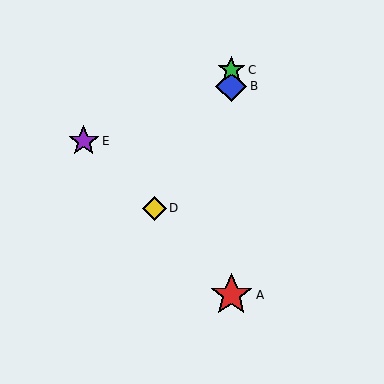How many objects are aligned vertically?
3 objects (A, B, C) are aligned vertically.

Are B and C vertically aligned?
Yes, both are at x≈231.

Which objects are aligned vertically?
Objects A, B, C are aligned vertically.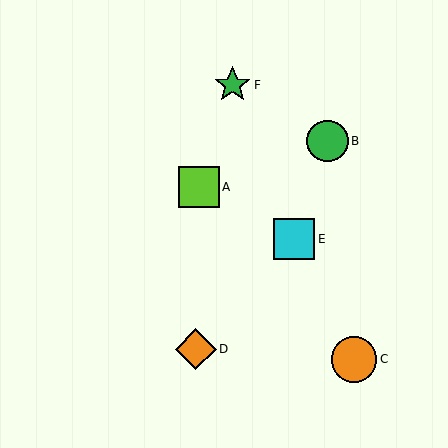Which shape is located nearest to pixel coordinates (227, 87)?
The green star (labeled F) at (233, 85) is nearest to that location.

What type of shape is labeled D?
Shape D is an orange diamond.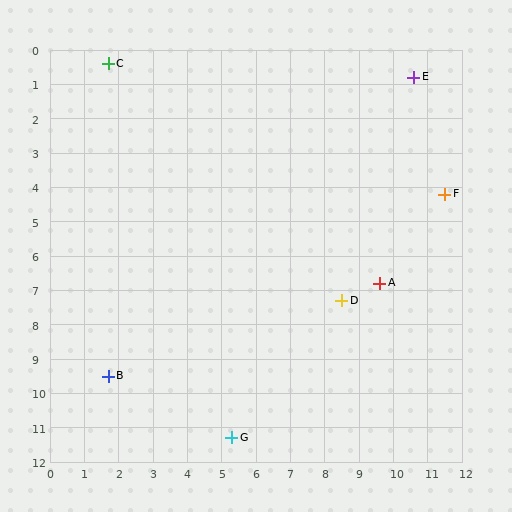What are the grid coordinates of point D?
Point D is at approximately (8.5, 7.3).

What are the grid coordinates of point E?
Point E is at approximately (10.6, 0.8).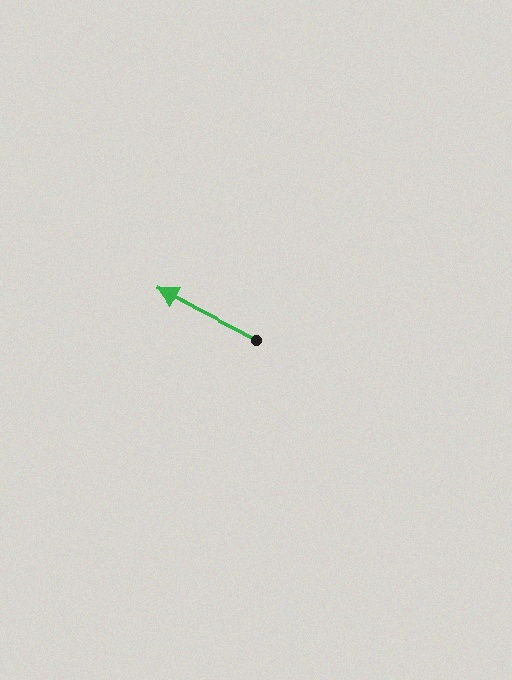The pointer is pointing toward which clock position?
Roughly 10 o'clock.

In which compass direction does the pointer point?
Northwest.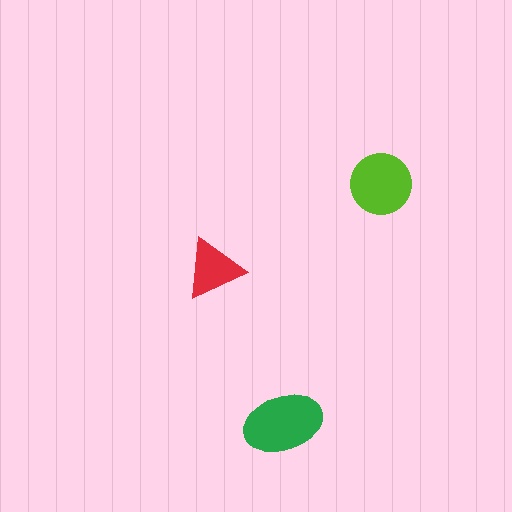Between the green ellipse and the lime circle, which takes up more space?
The green ellipse.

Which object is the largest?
The green ellipse.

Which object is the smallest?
The red triangle.